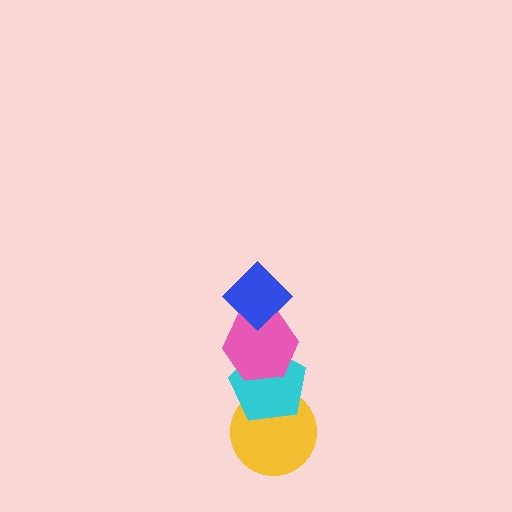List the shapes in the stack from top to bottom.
From top to bottom: the blue diamond, the pink hexagon, the cyan pentagon, the yellow circle.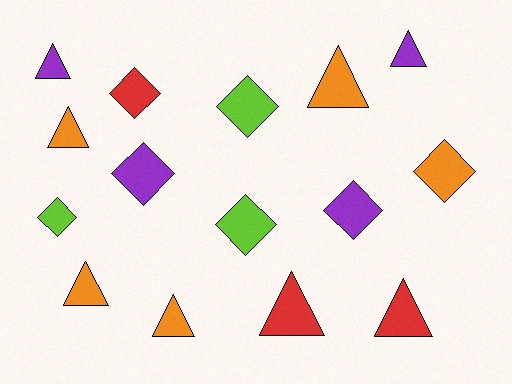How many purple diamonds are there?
There are 2 purple diamonds.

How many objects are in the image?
There are 15 objects.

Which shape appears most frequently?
Triangle, with 8 objects.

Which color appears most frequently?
Orange, with 5 objects.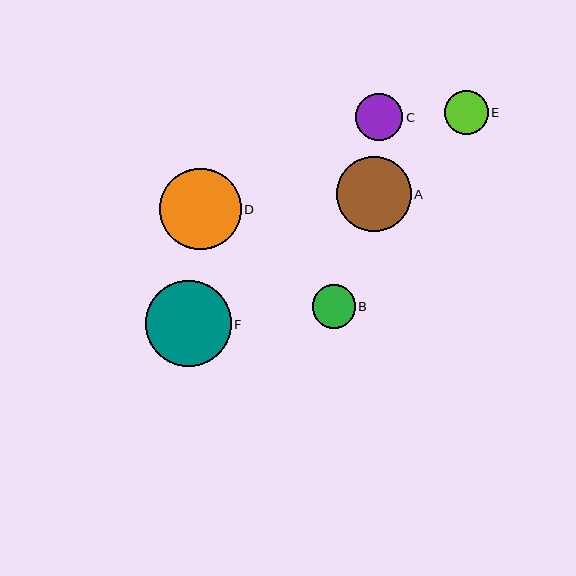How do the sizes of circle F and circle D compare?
Circle F and circle D are approximately the same size.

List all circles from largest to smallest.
From largest to smallest: F, D, A, C, E, B.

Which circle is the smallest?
Circle B is the smallest with a size of approximately 43 pixels.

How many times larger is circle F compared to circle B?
Circle F is approximately 2.0 times the size of circle B.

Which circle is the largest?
Circle F is the largest with a size of approximately 86 pixels.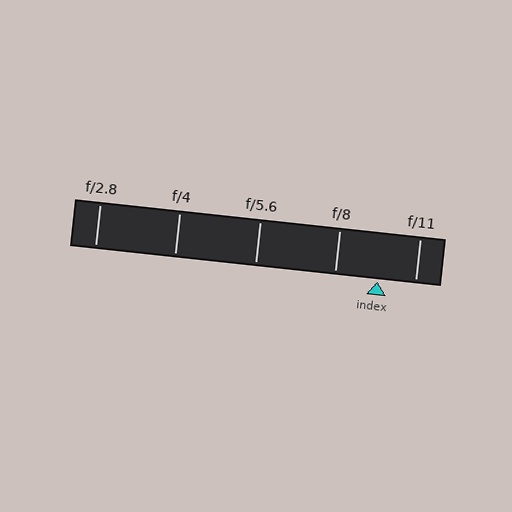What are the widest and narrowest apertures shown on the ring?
The widest aperture shown is f/2.8 and the narrowest is f/11.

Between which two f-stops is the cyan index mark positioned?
The index mark is between f/8 and f/11.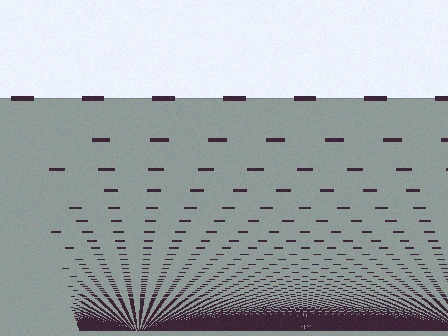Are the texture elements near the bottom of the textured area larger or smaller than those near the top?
Smaller. The gradient is inverted — elements near the bottom are smaller and denser.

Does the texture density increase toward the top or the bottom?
Density increases toward the bottom.